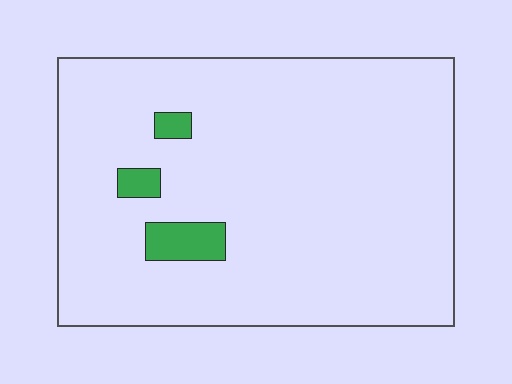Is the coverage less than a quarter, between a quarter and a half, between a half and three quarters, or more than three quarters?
Less than a quarter.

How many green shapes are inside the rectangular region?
3.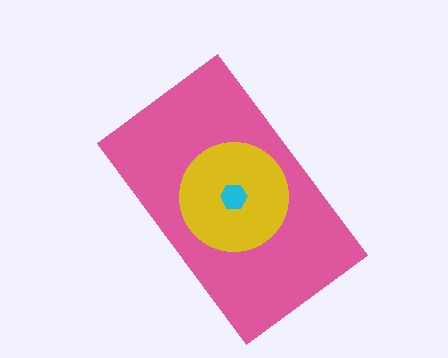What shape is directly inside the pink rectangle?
The yellow circle.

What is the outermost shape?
The pink rectangle.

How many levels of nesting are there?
3.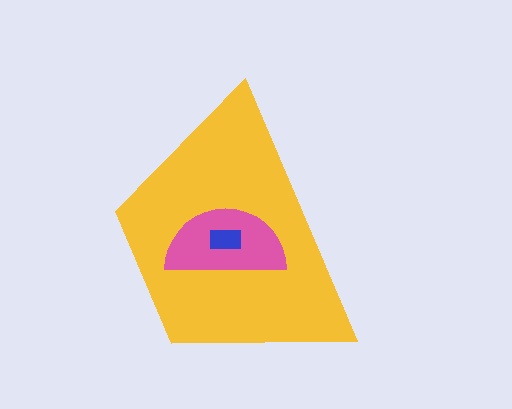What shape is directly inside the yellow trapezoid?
The pink semicircle.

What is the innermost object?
The blue rectangle.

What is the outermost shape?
The yellow trapezoid.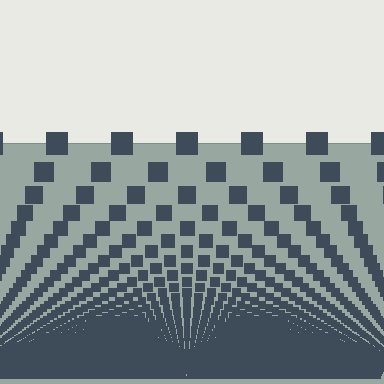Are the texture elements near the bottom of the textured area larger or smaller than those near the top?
Smaller. The gradient is inverted — elements near the bottom are smaller and denser.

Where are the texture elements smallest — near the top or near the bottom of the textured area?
Near the bottom.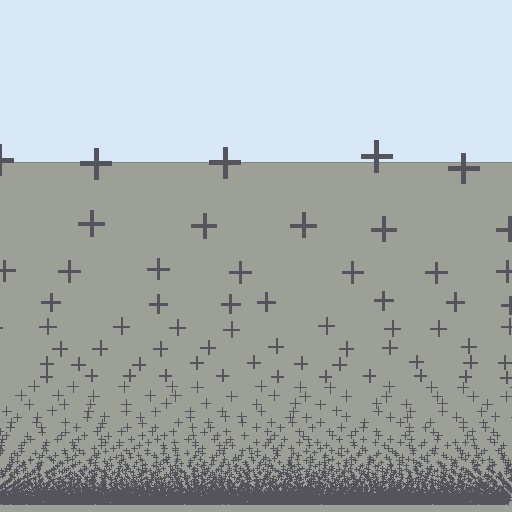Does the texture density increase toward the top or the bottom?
Density increases toward the bottom.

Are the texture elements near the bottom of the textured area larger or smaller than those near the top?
Smaller. The gradient is inverted — elements near the bottom are smaller and denser.